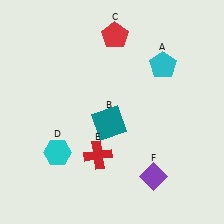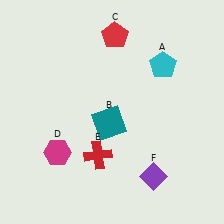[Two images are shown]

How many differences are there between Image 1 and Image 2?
There is 1 difference between the two images.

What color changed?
The hexagon (D) changed from cyan in Image 1 to magenta in Image 2.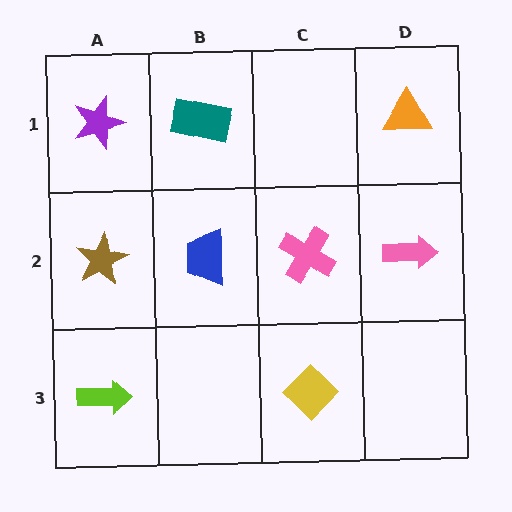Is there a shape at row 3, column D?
No, that cell is empty.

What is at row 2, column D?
A pink arrow.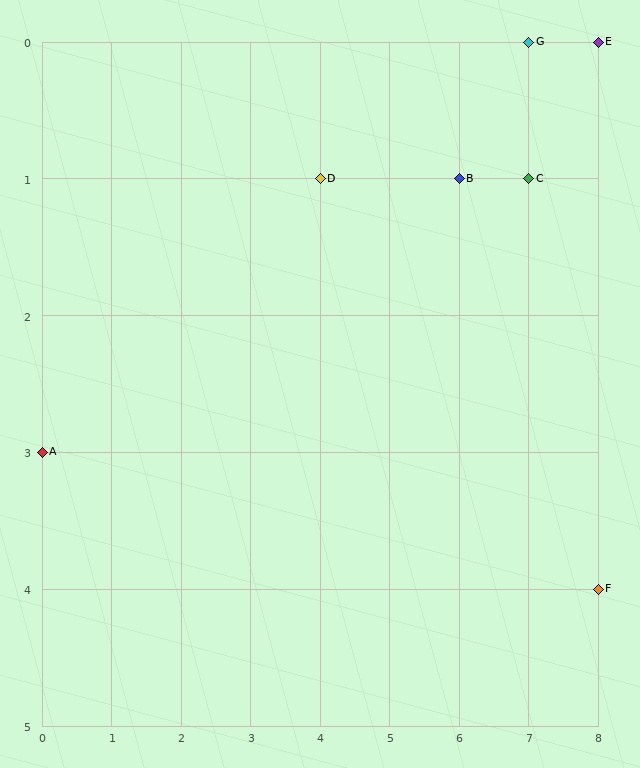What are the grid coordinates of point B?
Point B is at grid coordinates (6, 1).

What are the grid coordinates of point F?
Point F is at grid coordinates (8, 4).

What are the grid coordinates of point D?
Point D is at grid coordinates (4, 1).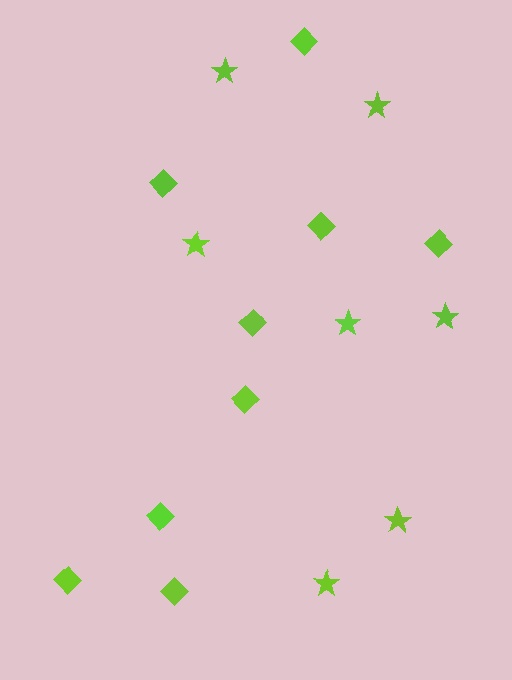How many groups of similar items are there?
There are 2 groups: one group of stars (7) and one group of diamonds (9).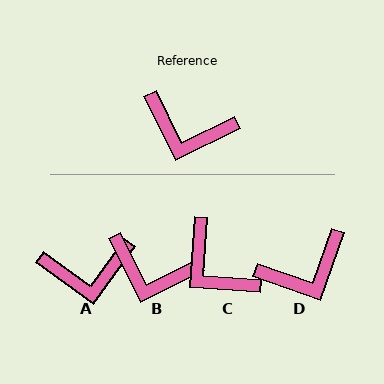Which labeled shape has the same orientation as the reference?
B.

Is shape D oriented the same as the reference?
No, it is off by about 44 degrees.